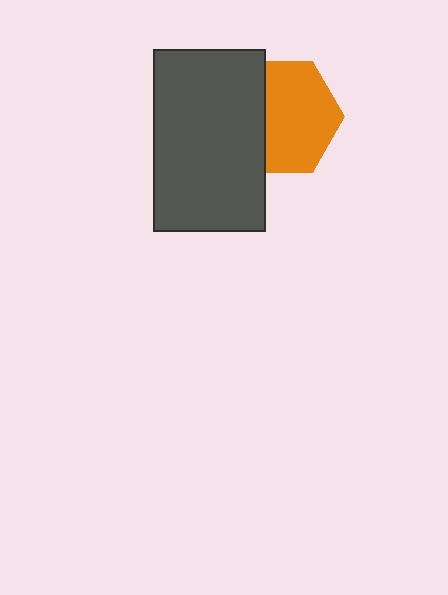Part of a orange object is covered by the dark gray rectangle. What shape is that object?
It is a hexagon.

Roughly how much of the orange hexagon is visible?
Most of it is visible (roughly 66%).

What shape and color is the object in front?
The object in front is a dark gray rectangle.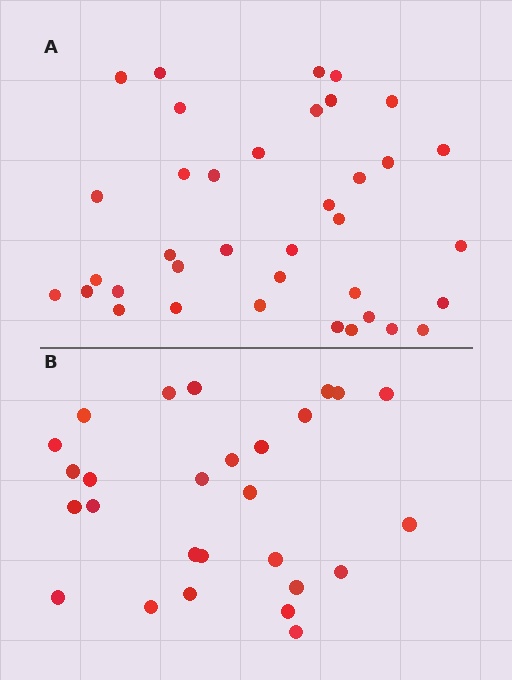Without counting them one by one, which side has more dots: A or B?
Region A (the top region) has more dots.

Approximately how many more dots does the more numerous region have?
Region A has roughly 10 or so more dots than region B.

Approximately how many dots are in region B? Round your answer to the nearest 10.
About 30 dots. (The exact count is 27, which rounds to 30.)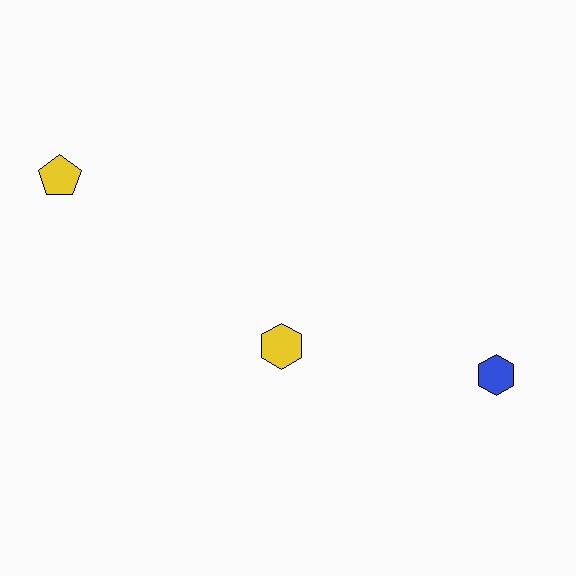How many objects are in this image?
There are 3 objects.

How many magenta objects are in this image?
There are no magenta objects.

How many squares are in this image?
There are no squares.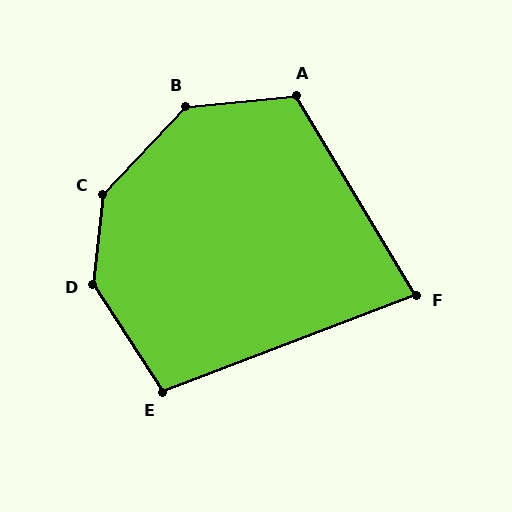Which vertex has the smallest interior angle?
F, at approximately 80 degrees.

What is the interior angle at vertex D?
Approximately 141 degrees (obtuse).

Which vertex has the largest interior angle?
C, at approximately 143 degrees.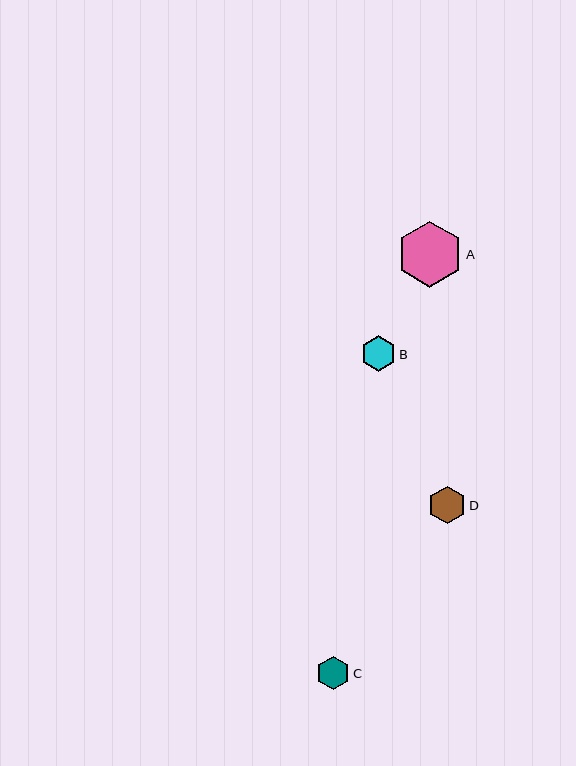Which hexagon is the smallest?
Hexagon C is the smallest with a size of approximately 33 pixels.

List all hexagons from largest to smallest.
From largest to smallest: A, D, B, C.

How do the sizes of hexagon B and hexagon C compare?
Hexagon B and hexagon C are approximately the same size.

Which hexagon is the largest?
Hexagon A is the largest with a size of approximately 66 pixels.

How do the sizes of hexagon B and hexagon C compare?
Hexagon B and hexagon C are approximately the same size.